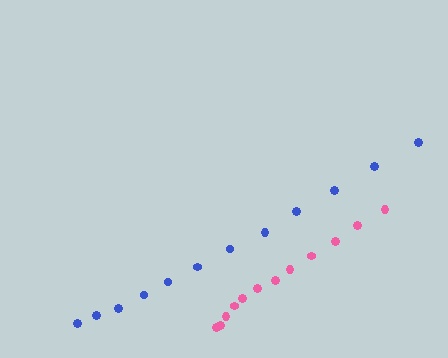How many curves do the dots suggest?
There are 2 distinct paths.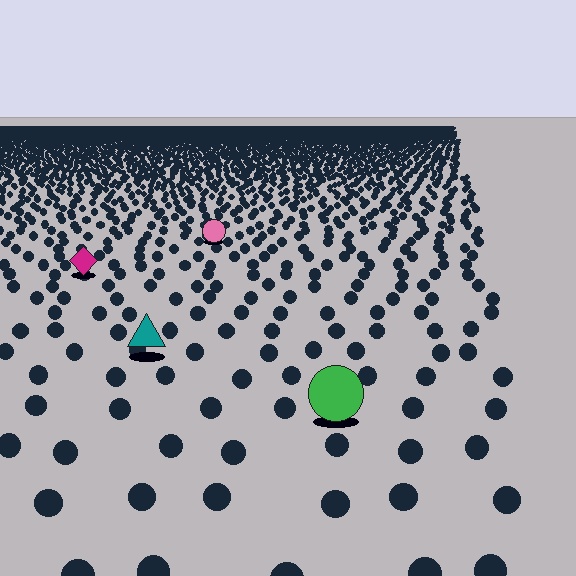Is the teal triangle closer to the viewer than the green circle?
No. The green circle is closer — you can tell from the texture gradient: the ground texture is coarser near it.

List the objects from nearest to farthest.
From nearest to farthest: the green circle, the teal triangle, the magenta diamond, the pink circle.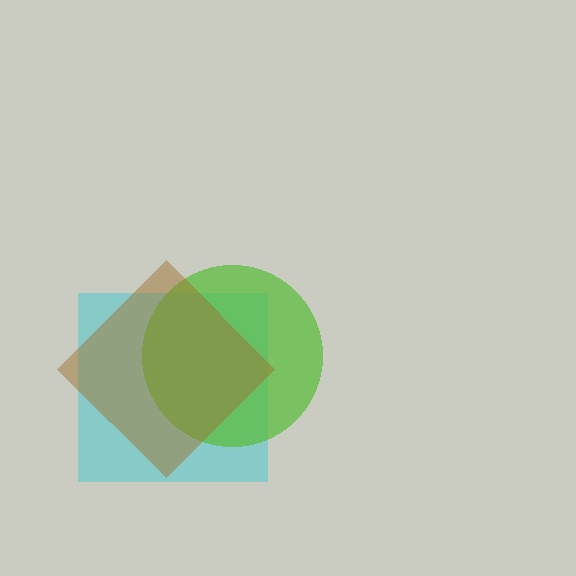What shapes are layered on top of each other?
The layered shapes are: a cyan square, a lime circle, a brown diamond.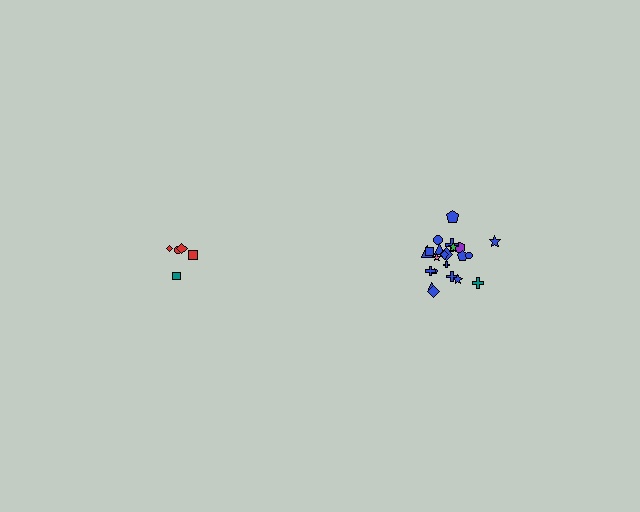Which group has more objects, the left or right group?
The right group.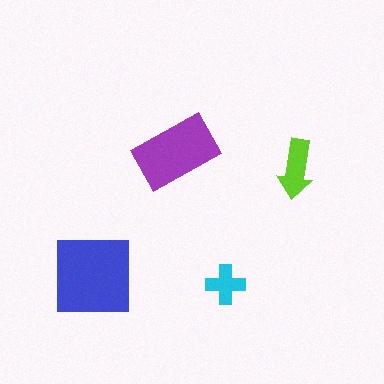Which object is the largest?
The blue square.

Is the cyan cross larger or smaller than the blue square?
Smaller.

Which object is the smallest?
The cyan cross.